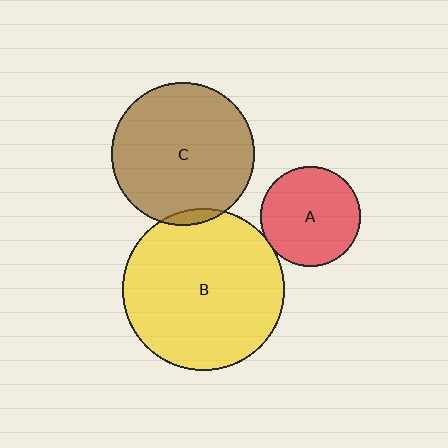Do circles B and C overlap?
Yes.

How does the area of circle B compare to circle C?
Approximately 1.3 times.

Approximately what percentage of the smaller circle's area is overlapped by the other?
Approximately 5%.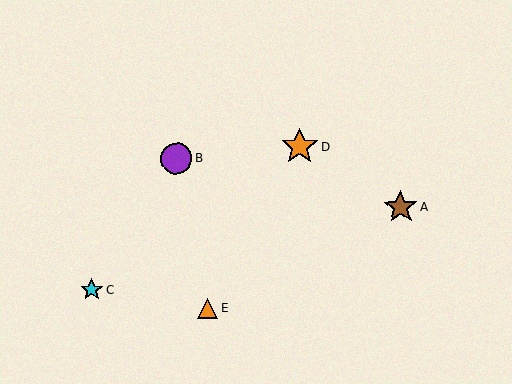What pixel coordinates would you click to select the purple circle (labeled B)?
Click at (176, 158) to select the purple circle B.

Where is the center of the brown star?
The center of the brown star is at (401, 207).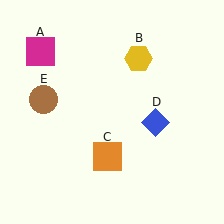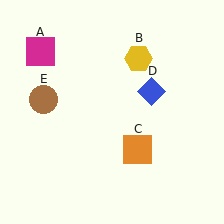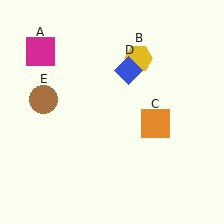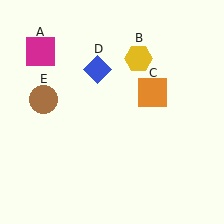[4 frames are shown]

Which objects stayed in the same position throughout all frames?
Magenta square (object A) and yellow hexagon (object B) and brown circle (object E) remained stationary.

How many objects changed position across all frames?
2 objects changed position: orange square (object C), blue diamond (object D).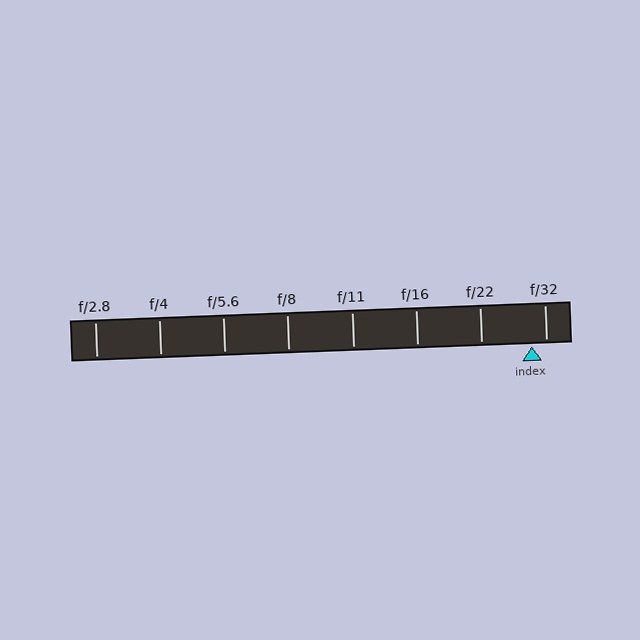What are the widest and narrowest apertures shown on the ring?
The widest aperture shown is f/2.8 and the narrowest is f/32.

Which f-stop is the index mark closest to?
The index mark is closest to f/32.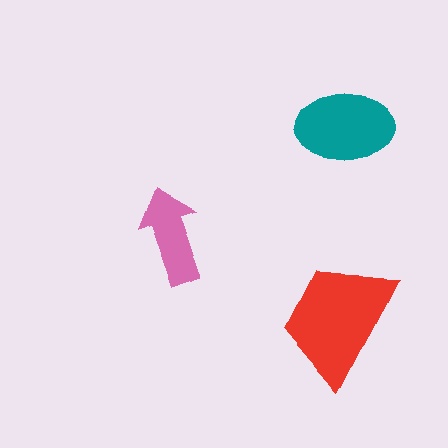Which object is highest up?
The teal ellipse is topmost.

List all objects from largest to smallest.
The red trapezoid, the teal ellipse, the pink arrow.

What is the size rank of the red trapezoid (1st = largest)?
1st.